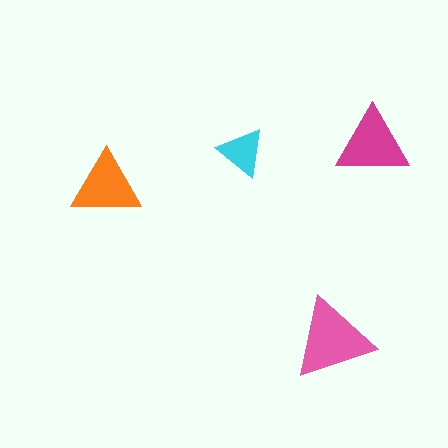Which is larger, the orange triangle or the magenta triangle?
The magenta one.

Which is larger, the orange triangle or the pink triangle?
The pink one.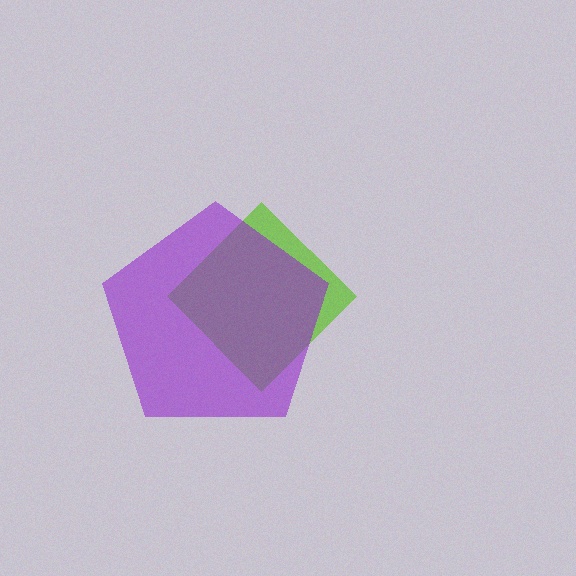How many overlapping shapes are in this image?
There are 2 overlapping shapes in the image.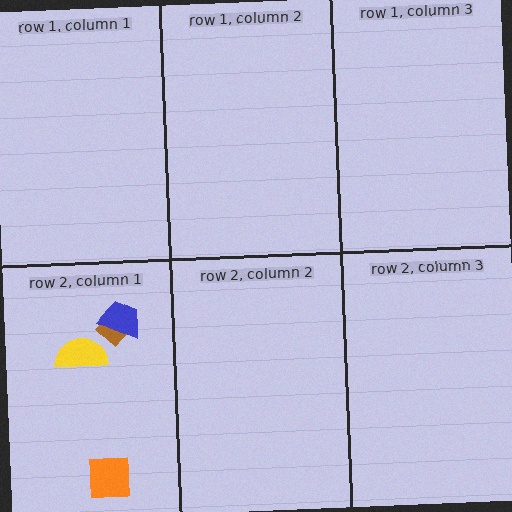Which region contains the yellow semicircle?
The row 2, column 1 region.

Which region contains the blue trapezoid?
The row 2, column 1 region.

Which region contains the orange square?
The row 2, column 1 region.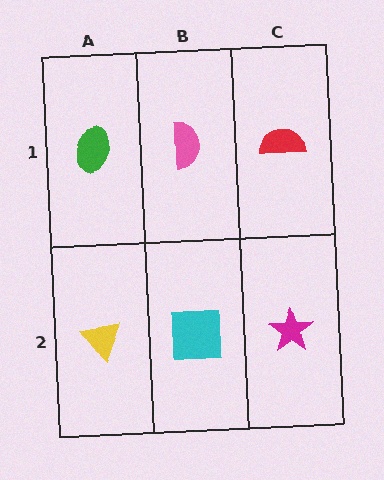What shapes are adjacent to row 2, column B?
A pink semicircle (row 1, column B), a yellow triangle (row 2, column A), a magenta star (row 2, column C).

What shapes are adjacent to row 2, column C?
A red semicircle (row 1, column C), a cyan square (row 2, column B).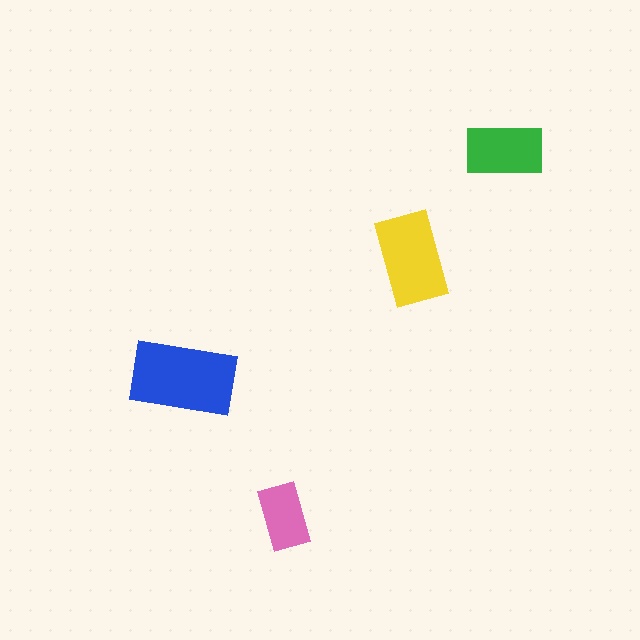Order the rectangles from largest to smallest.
the blue one, the yellow one, the green one, the pink one.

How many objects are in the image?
There are 4 objects in the image.